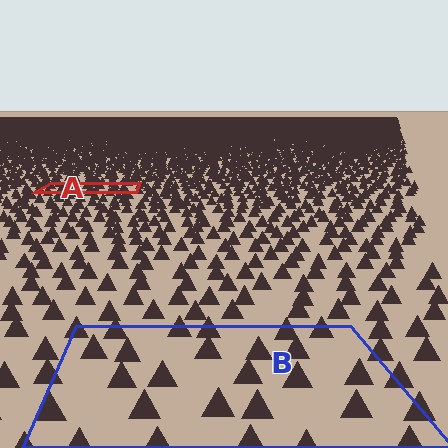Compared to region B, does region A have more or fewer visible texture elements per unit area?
Region A has more texture elements per unit area — they are packed more densely because it is farther away.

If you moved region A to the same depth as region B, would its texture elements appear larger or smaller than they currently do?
They would appear larger. At a closer depth, the same texture elements are projected at a bigger on-screen size.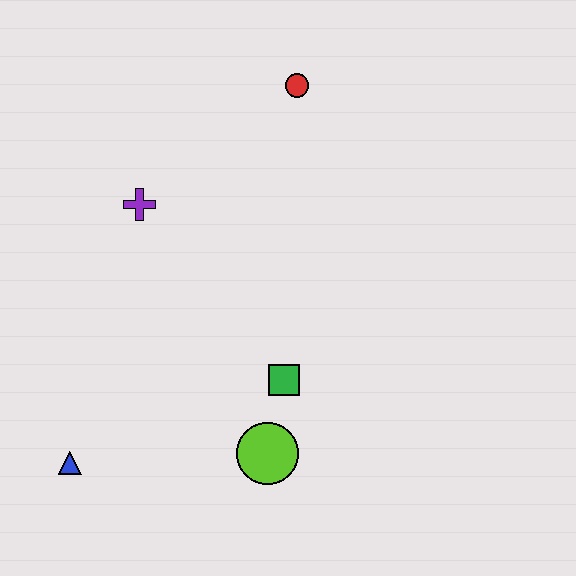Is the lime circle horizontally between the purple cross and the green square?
Yes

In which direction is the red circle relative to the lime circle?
The red circle is above the lime circle.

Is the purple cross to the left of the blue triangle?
No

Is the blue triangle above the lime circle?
No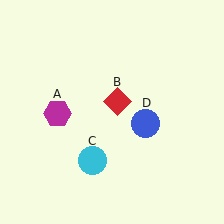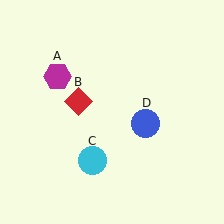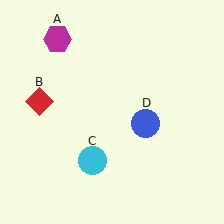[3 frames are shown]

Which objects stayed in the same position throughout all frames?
Cyan circle (object C) and blue circle (object D) remained stationary.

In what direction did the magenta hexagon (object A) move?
The magenta hexagon (object A) moved up.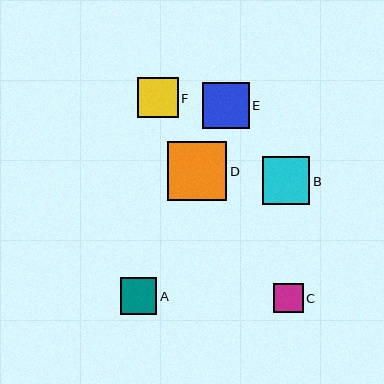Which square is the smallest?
Square C is the smallest with a size of approximately 29 pixels.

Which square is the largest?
Square D is the largest with a size of approximately 59 pixels.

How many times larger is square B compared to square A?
Square B is approximately 1.3 times the size of square A.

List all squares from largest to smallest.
From largest to smallest: D, B, E, F, A, C.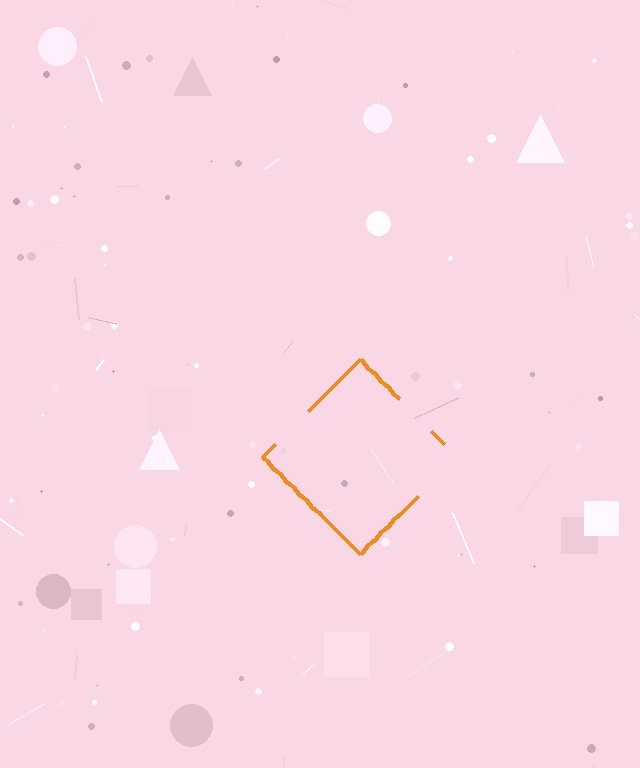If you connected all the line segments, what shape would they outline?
They would outline a diamond.